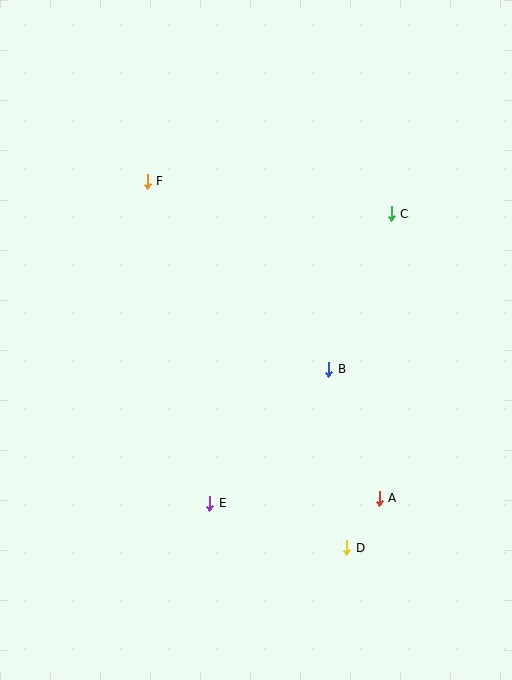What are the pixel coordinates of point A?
Point A is at (379, 498).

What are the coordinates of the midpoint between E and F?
The midpoint between E and F is at (179, 342).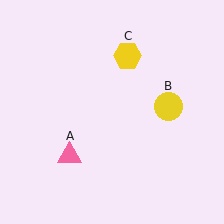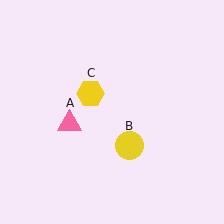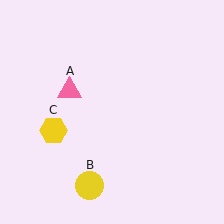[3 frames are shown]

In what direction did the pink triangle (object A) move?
The pink triangle (object A) moved up.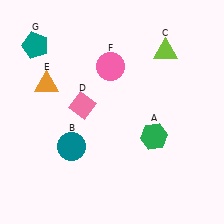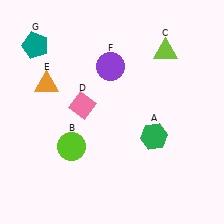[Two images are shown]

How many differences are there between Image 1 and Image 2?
There are 2 differences between the two images.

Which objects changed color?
B changed from teal to lime. F changed from pink to purple.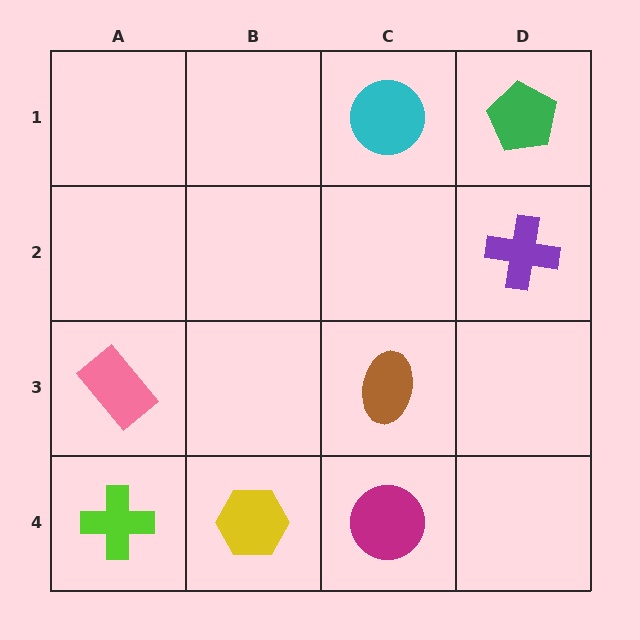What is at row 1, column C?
A cyan circle.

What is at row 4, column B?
A yellow hexagon.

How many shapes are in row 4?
3 shapes.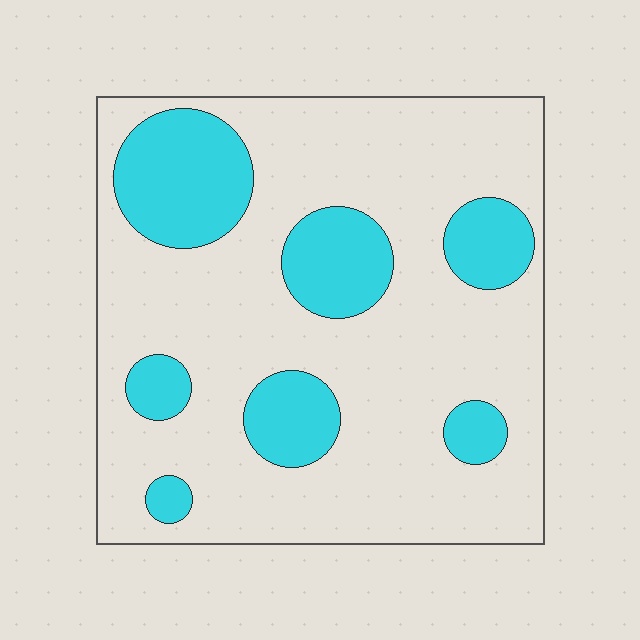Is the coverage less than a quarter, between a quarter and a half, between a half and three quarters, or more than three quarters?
Less than a quarter.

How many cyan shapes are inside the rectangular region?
7.